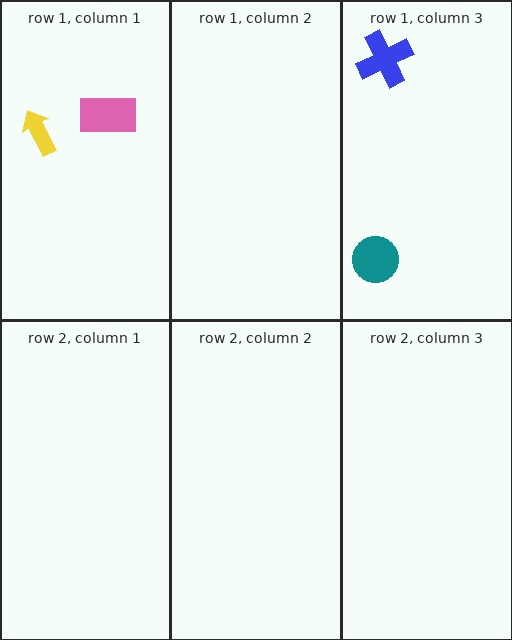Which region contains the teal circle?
The row 1, column 3 region.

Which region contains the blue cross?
The row 1, column 3 region.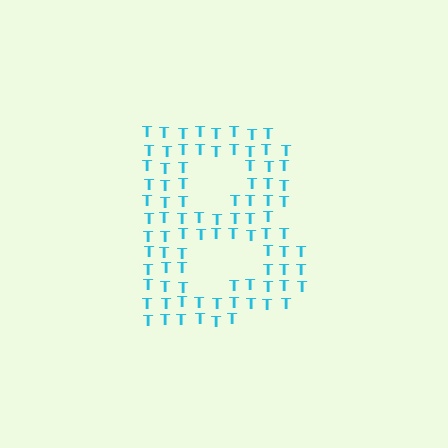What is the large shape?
The large shape is the letter B.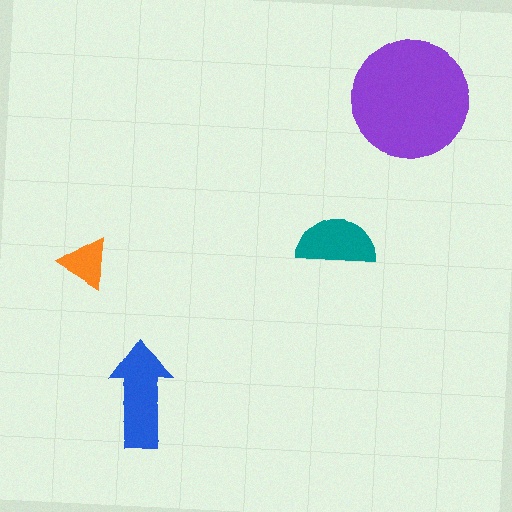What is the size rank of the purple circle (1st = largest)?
1st.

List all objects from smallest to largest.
The orange triangle, the teal semicircle, the blue arrow, the purple circle.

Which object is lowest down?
The blue arrow is bottommost.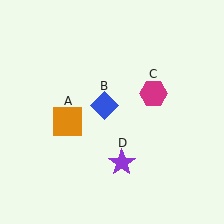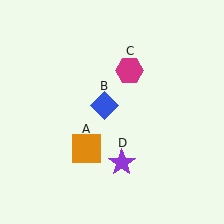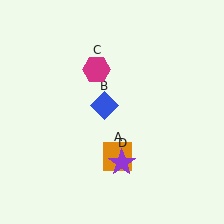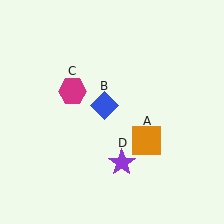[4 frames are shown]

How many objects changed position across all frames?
2 objects changed position: orange square (object A), magenta hexagon (object C).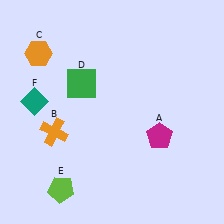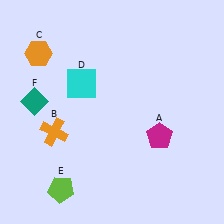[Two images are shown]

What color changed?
The square (D) changed from green in Image 1 to cyan in Image 2.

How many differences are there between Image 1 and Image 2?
There is 1 difference between the two images.